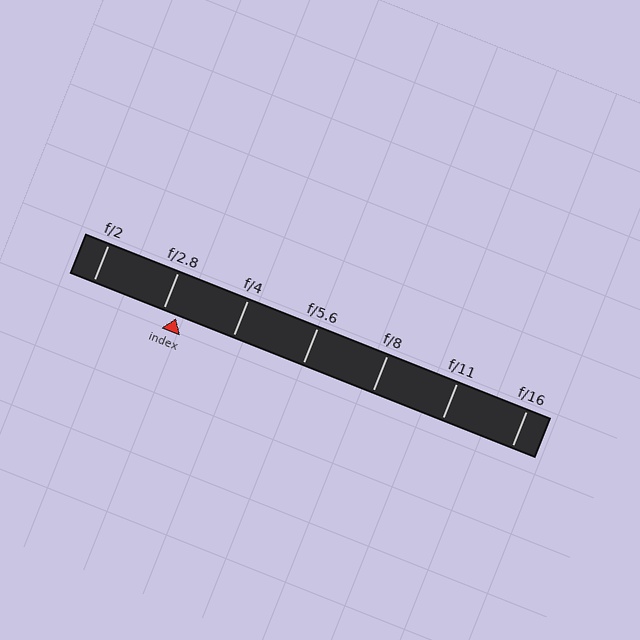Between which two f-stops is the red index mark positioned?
The index mark is between f/2.8 and f/4.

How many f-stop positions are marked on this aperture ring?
There are 7 f-stop positions marked.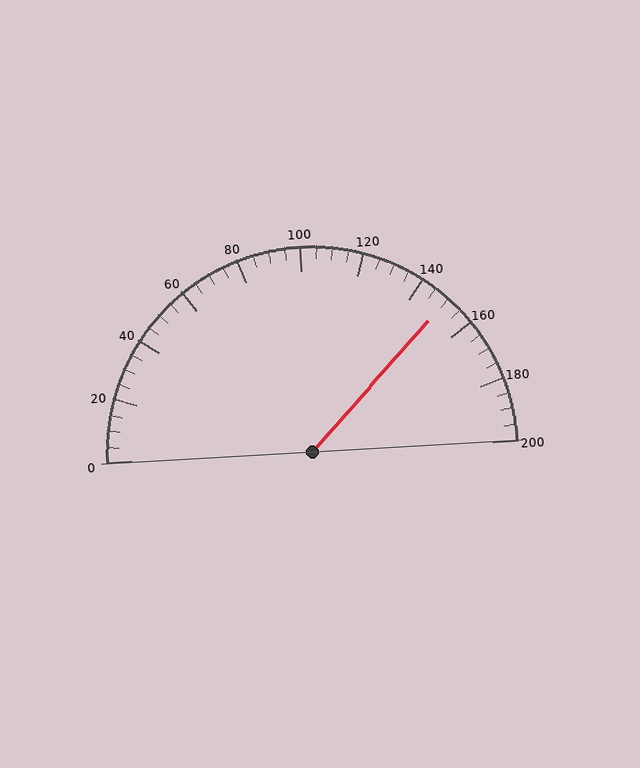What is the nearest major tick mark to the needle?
The nearest major tick mark is 160.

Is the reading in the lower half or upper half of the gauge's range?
The reading is in the upper half of the range (0 to 200).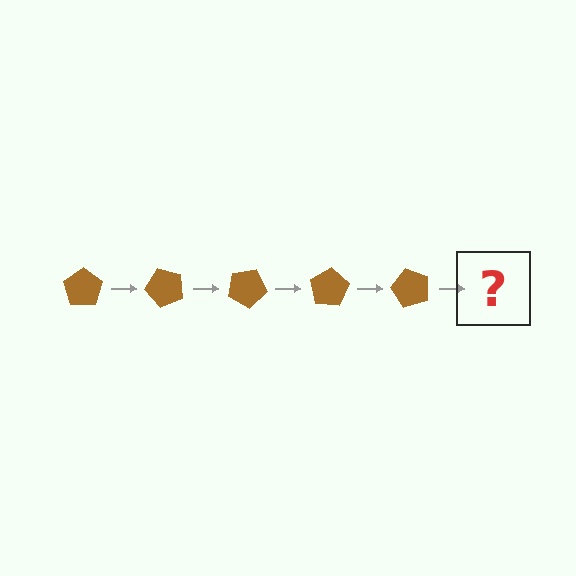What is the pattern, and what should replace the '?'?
The pattern is that the pentagon rotates 50 degrees each step. The '?' should be a brown pentagon rotated 250 degrees.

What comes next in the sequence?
The next element should be a brown pentagon rotated 250 degrees.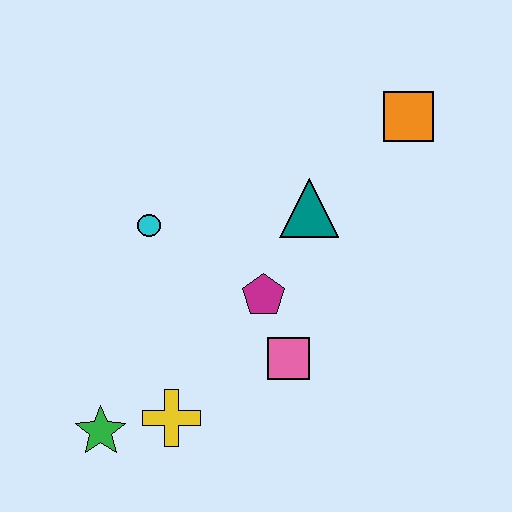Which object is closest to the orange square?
The teal triangle is closest to the orange square.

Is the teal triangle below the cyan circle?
No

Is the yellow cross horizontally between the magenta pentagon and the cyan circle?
Yes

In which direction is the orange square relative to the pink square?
The orange square is above the pink square.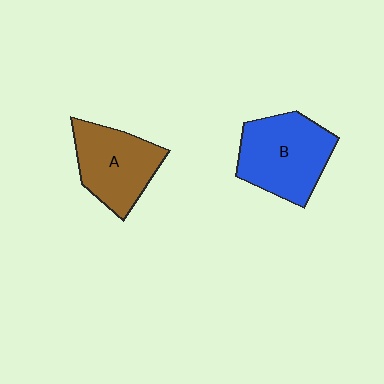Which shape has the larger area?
Shape B (blue).